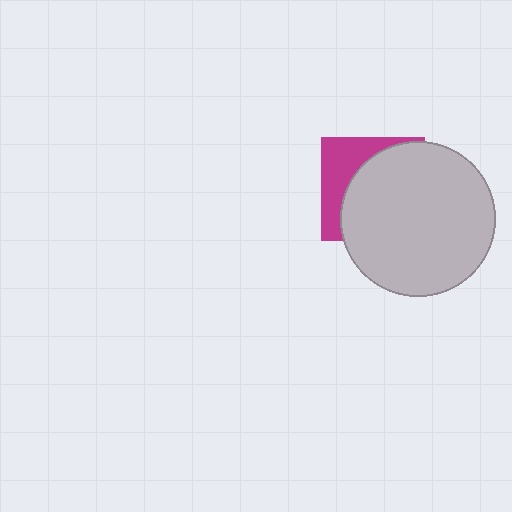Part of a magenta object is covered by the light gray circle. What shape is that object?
It is a square.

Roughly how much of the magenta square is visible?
A small part of it is visible (roughly 33%).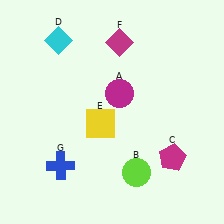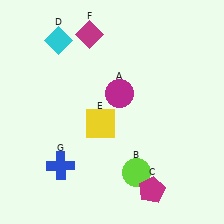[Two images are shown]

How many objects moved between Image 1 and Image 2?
2 objects moved between the two images.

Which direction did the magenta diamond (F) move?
The magenta diamond (F) moved left.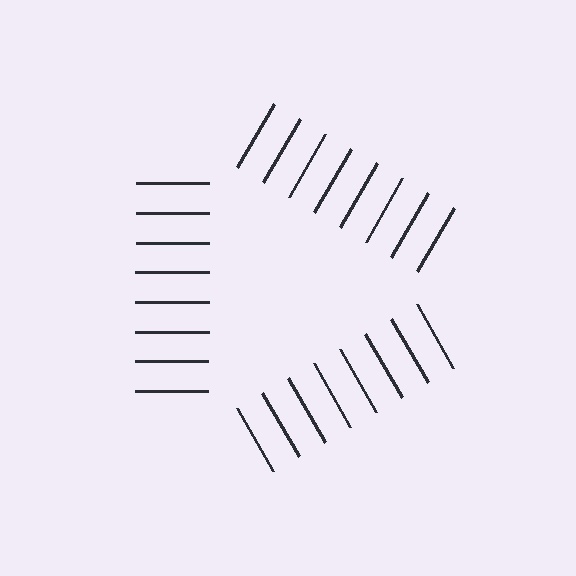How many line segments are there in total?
24 — 8 along each of the 3 edges.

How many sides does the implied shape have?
3 sides — the line-ends trace a triangle.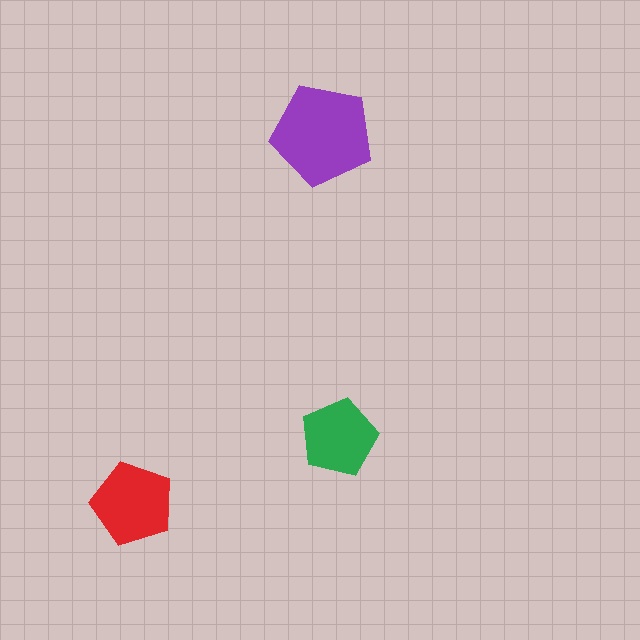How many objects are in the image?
There are 3 objects in the image.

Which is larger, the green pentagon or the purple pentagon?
The purple one.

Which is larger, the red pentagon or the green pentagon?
The red one.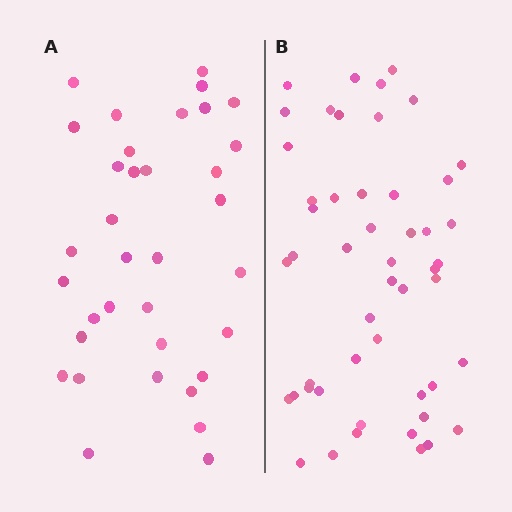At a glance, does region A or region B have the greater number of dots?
Region B (the right region) has more dots.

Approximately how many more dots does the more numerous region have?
Region B has approximately 15 more dots than region A.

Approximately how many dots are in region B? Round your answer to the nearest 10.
About 50 dots.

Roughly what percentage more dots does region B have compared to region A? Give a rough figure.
About 45% more.